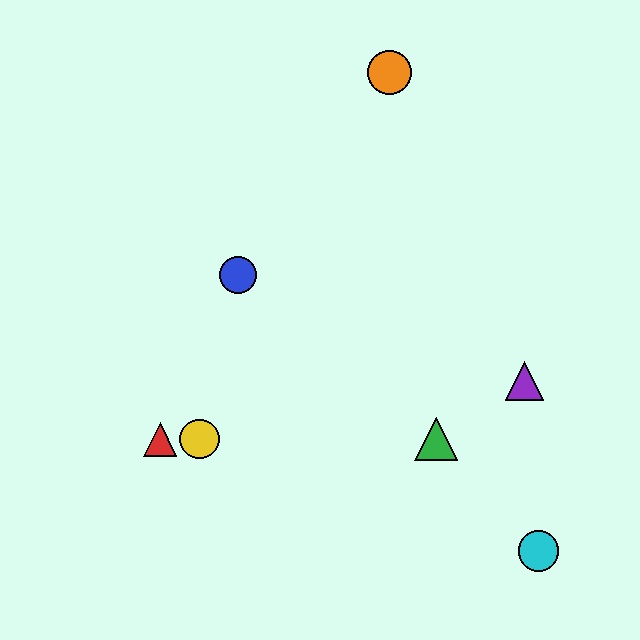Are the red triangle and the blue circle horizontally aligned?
No, the red triangle is at y≈439 and the blue circle is at y≈275.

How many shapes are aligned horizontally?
3 shapes (the red triangle, the green triangle, the yellow circle) are aligned horizontally.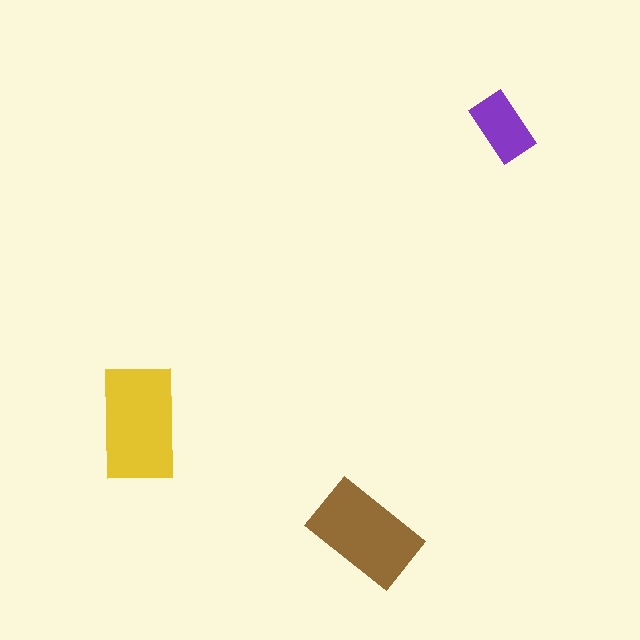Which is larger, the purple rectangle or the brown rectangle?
The brown one.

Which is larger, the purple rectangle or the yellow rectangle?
The yellow one.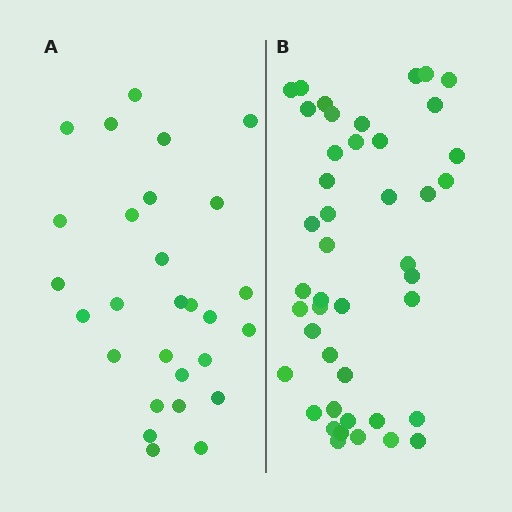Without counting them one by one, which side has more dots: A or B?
Region B (the right region) has more dots.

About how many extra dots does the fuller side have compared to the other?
Region B has approximately 15 more dots than region A.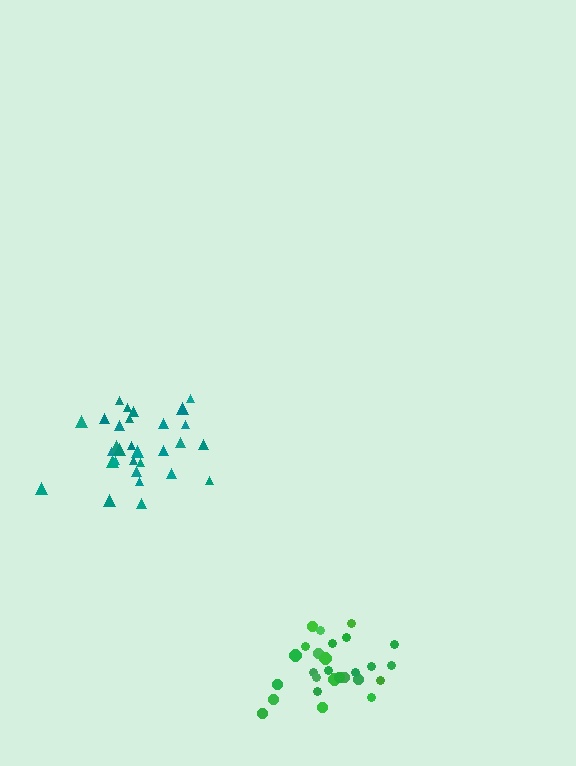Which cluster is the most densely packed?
Green.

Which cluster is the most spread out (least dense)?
Teal.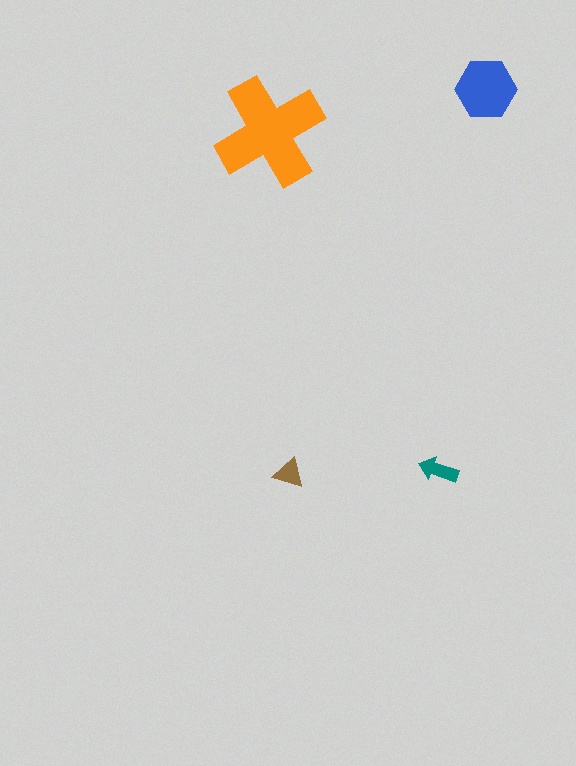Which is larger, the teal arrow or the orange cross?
The orange cross.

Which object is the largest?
The orange cross.